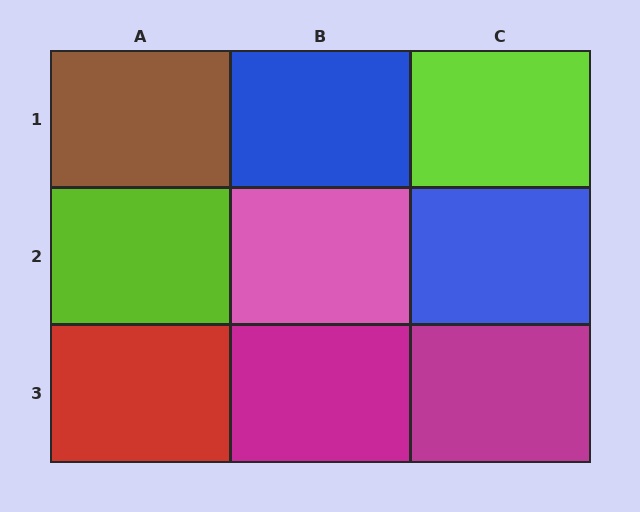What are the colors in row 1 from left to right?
Brown, blue, lime.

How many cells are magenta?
2 cells are magenta.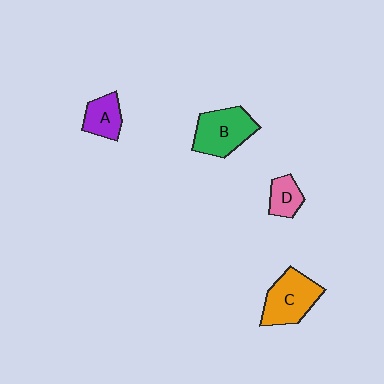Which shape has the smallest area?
Shape D (pink).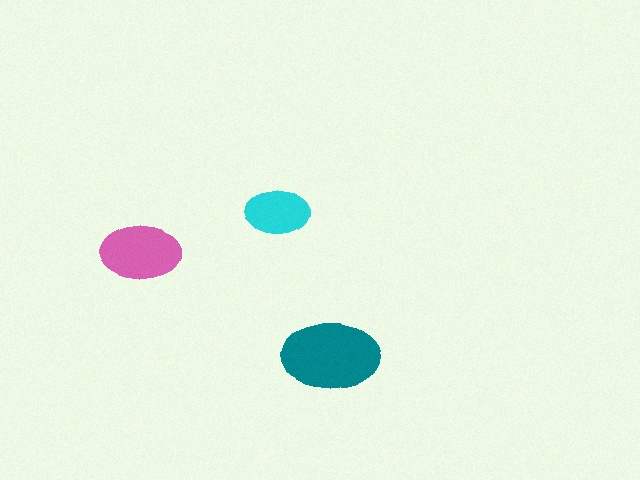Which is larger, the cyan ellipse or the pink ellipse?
The pink one.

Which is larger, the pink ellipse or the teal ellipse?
The teal one.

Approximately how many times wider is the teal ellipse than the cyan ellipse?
About 1.5 times wider.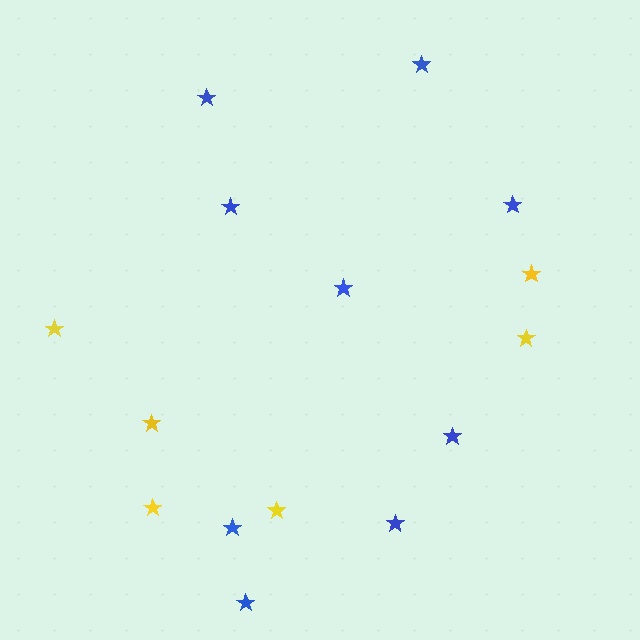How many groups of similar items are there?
There are 2 groups: one group of yellow stars (6) and one group of blue stars (9).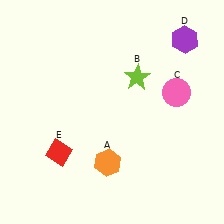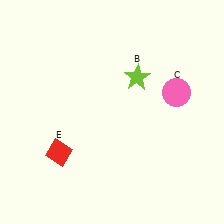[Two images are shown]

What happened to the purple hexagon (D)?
The purple hexagon (D) was removed in Image 2. It was in the top-right area of Image 1.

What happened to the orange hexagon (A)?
The orange hexagon (A) was removed in Image 2. It was in the bottom-left area of Image 1.